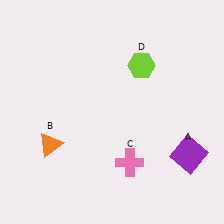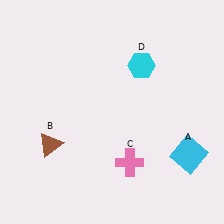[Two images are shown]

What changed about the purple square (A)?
In Image 1, A is purple. In Image 2, it changed to cyan.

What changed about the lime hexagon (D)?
In Image 1, D is lime. In Image 2, it changed to cyan.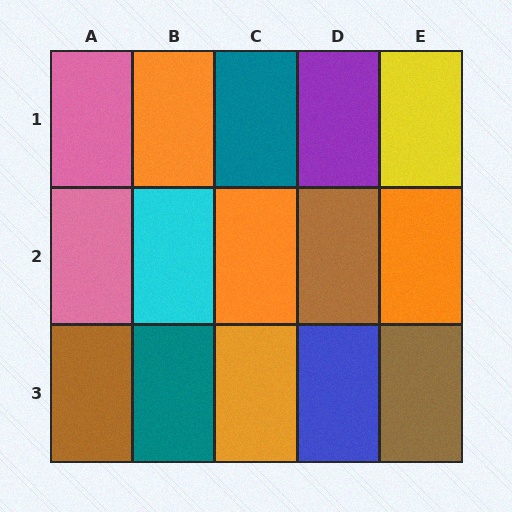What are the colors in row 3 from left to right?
Brown, teal, orange, blue, brown.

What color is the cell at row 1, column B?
Orange.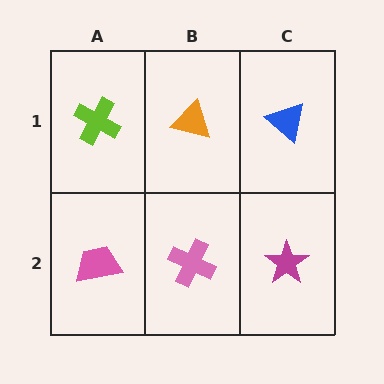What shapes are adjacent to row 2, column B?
An orange triangle (row 1, column B), a pink trapezoid (row 2, column A), a magenta star (row 2, column C).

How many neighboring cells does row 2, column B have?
3.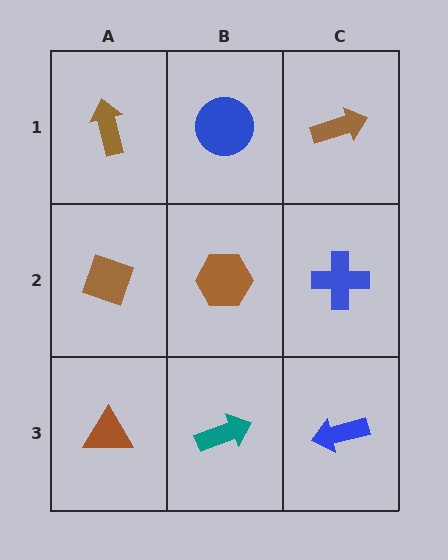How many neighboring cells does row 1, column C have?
2.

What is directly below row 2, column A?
A brown triangle.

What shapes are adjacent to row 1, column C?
A blue cross (row 2, column C), a blue circle (row 1, column B).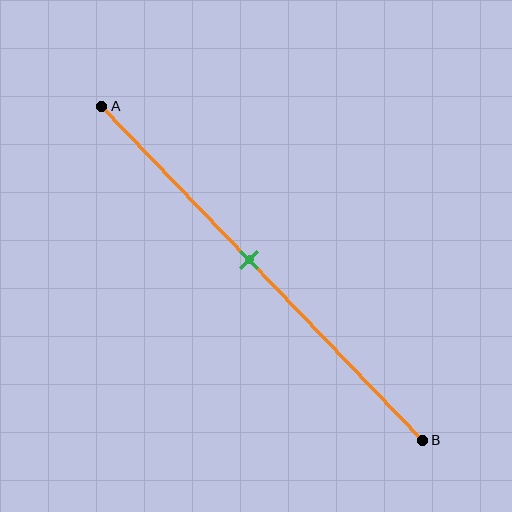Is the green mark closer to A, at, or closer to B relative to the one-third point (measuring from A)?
The green mark is closer to point B than the one-third point of segment AB.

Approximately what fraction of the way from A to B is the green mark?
The green mark is approximately 45% of the way from A to B.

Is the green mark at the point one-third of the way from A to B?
No, the mark is at about 45% from A, not at the 33% one-third point.